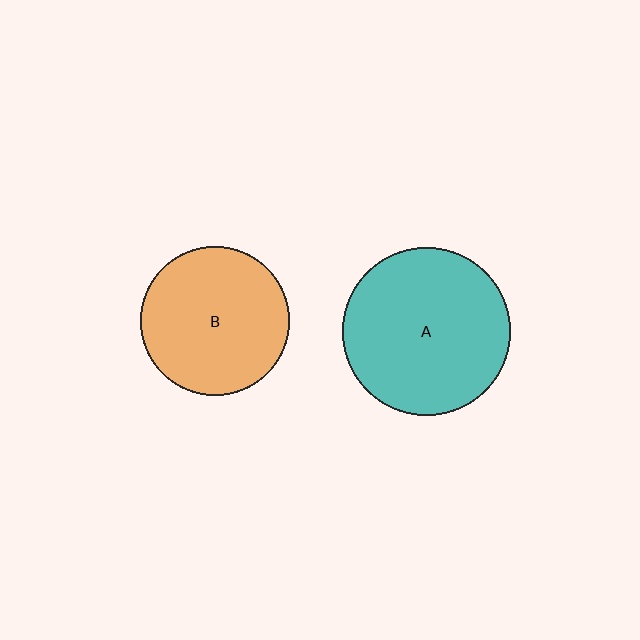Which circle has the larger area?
Circle A (teal).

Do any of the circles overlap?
No, none of the circles overlap.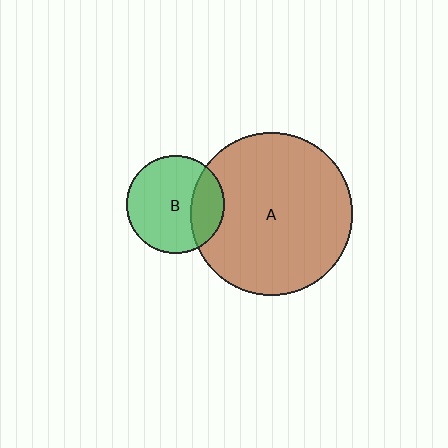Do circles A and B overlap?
Yes.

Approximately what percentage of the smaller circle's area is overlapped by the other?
Approximately 25%.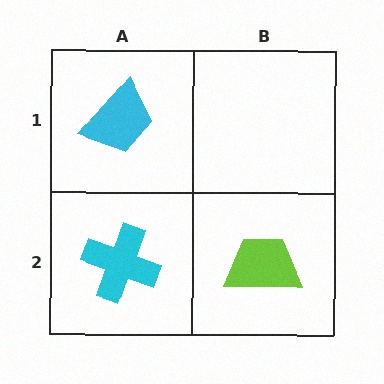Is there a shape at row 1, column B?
No, that cell is empty.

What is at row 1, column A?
A cyan trapezoid.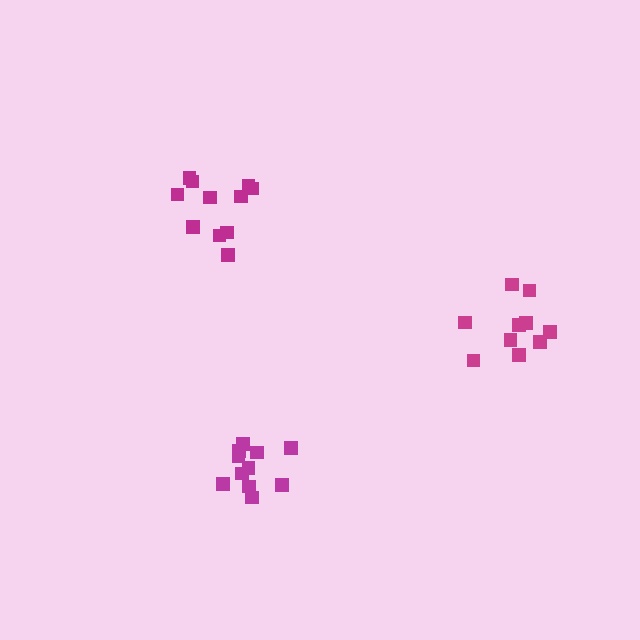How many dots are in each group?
Group 1: 11 dots, Group 2: 11 dots, Group 3: 10 dots (32 total).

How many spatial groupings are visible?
There are 3 spatial groupings.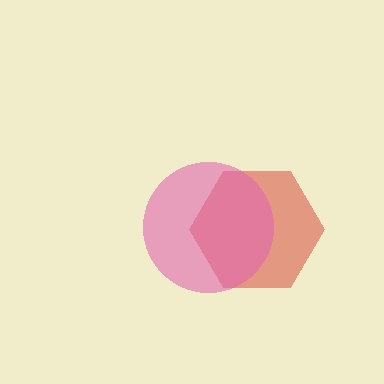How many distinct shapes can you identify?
There are 2 distinct shapes: a red hexagon, a pink circle.